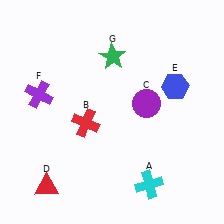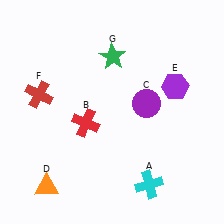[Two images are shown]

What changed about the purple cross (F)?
In Image 1, F is purple. In Image 2, it changed to red.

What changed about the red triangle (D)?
In Image 1, D is red. In Image 2, it changed to orange.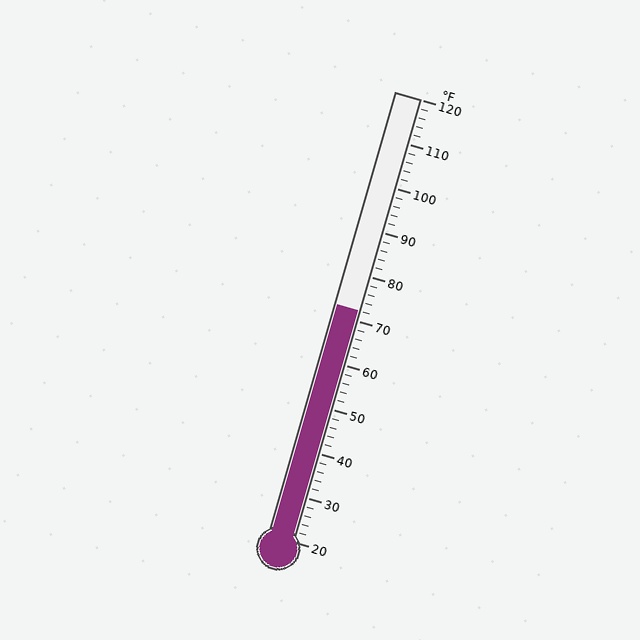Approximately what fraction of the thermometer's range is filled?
The thermometer is filled to approximately 50% of its range.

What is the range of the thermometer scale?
The thermometer scale ranges from 20°F to 120°F.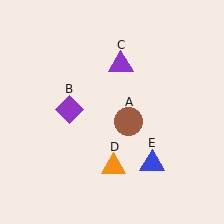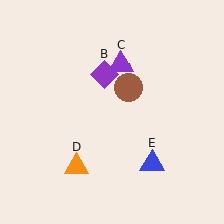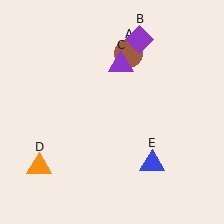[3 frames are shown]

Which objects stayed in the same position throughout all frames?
Purple triangle (object C) and blue triangle (object E) remained stationary.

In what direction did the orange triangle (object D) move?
The orange triangle (object D) moved left.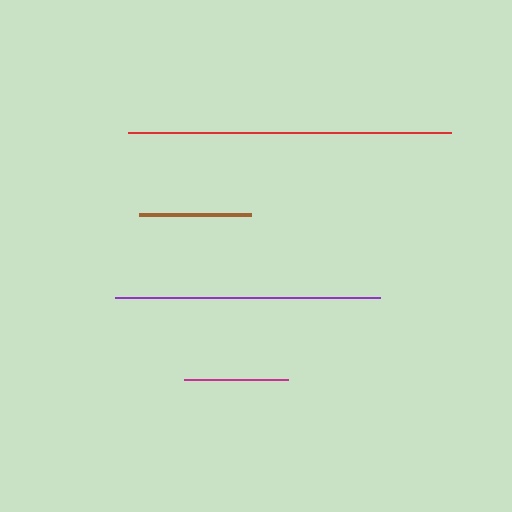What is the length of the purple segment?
The purple segment is approximately 264 pixels long.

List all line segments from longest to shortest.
From longest to shortest: red, purple, brown, magenta.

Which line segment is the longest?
The red line is the longest at approximately 323 pixels.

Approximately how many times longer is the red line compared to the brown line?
The red line is approximately 2.9 times the length of the brown line.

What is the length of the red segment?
The red segment is approximately 323 pixels long.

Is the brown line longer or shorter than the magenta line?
The brown line is longer than the magenta line.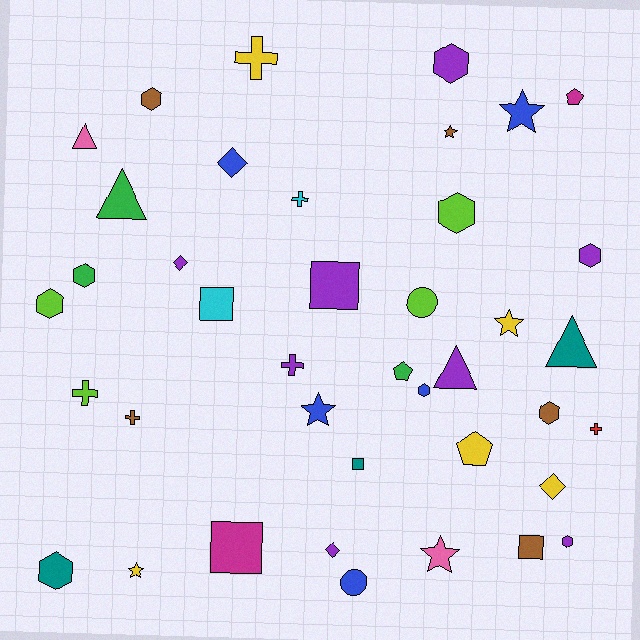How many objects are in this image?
There are 40 objects.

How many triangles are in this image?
There are 4 triangles.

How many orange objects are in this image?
There are no orange objects.